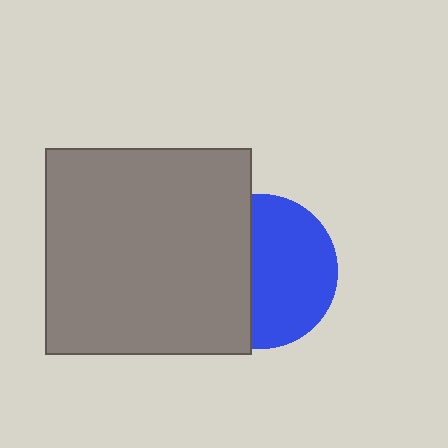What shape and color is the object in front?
The object in front is a gray square.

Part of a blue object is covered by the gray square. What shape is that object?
It is a circle.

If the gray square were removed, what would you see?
You would see the complete blue circle.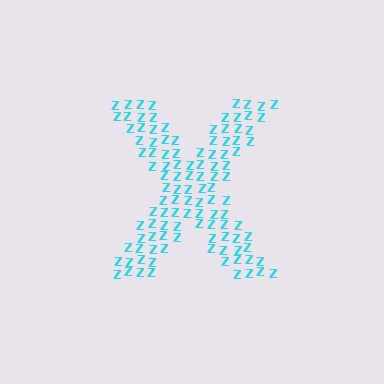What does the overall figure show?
The overall figure shows the letter X.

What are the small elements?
The small elements are letter Z's.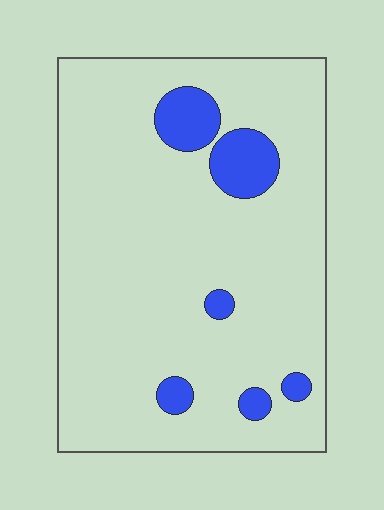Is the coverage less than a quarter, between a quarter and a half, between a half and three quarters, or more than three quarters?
Less than a quarter.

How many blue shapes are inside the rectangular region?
6.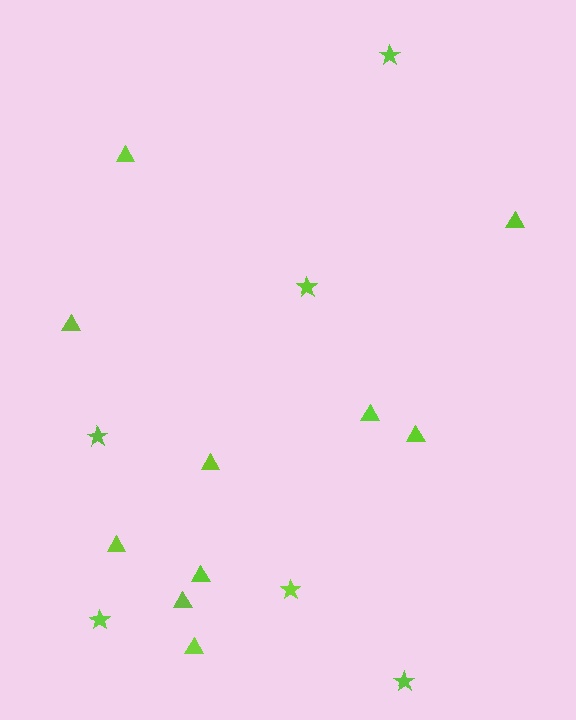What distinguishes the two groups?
There are 2 groups: one group of stars (6) and one group of triangles (10).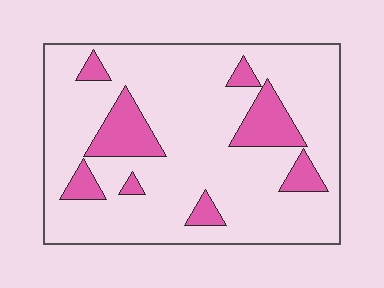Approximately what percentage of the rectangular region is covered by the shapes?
Approximately 15%.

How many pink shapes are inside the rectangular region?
8.